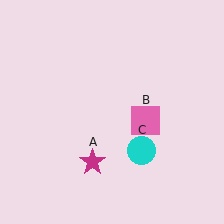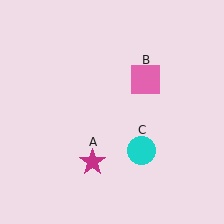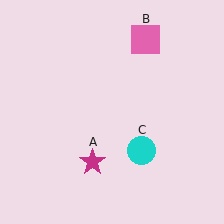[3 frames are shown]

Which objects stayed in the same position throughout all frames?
Magenta star (object A) and cyan circle (object C) remained stationary.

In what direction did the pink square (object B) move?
The pink square (object B) moved up.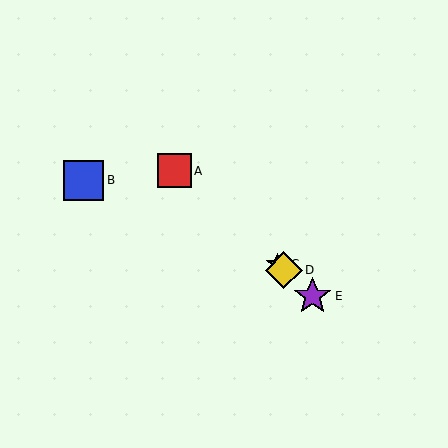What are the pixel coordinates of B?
Object B is at (84, 180).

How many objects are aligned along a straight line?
4 objects (A, C, D, E) are aligned along a straight line.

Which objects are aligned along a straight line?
Objects A, C, D, E are aligned along a straight line.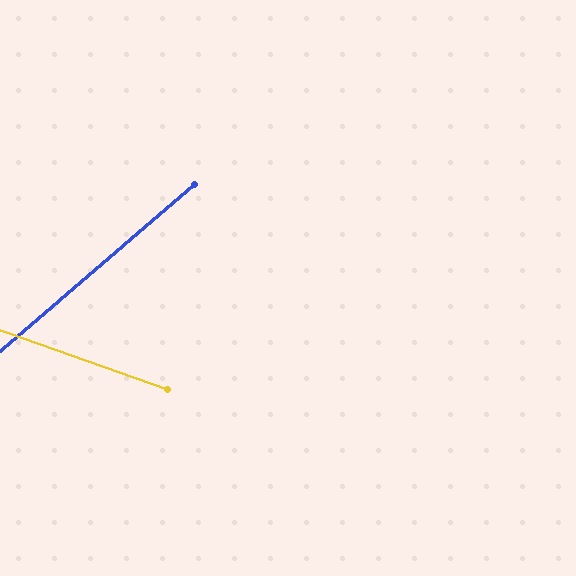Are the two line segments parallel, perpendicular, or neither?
Neither parallel nor perpendicular — they differ by about 60°.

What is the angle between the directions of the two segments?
Approximately 60 degrees.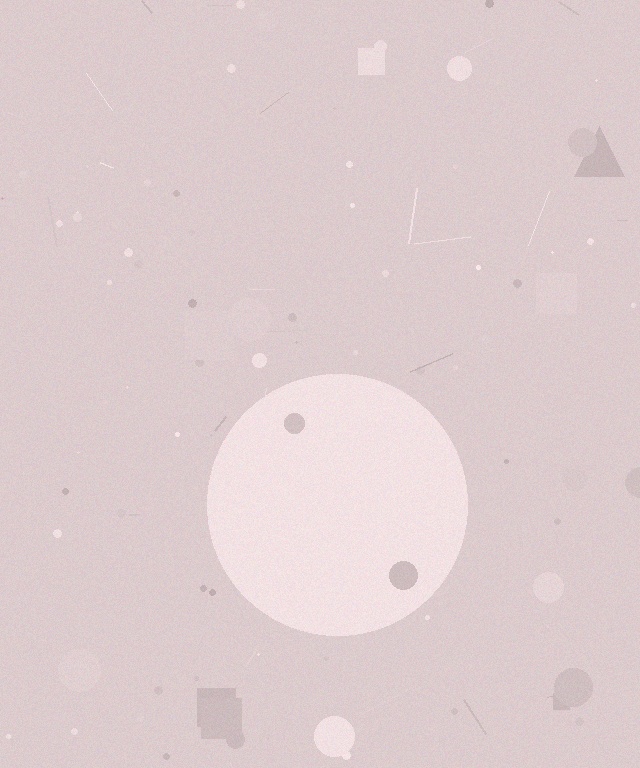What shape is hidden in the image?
A circle is hidden in the image.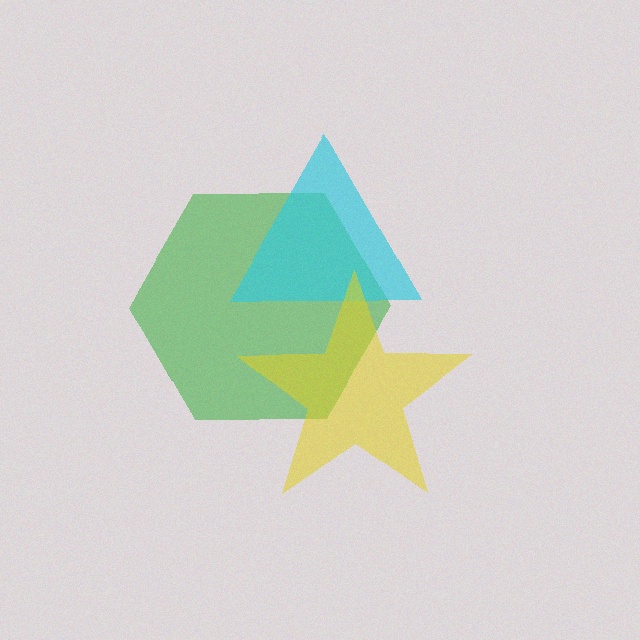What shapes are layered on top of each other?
The layered shapes are: a green hexagon, a cyan triangle, a yellow star.